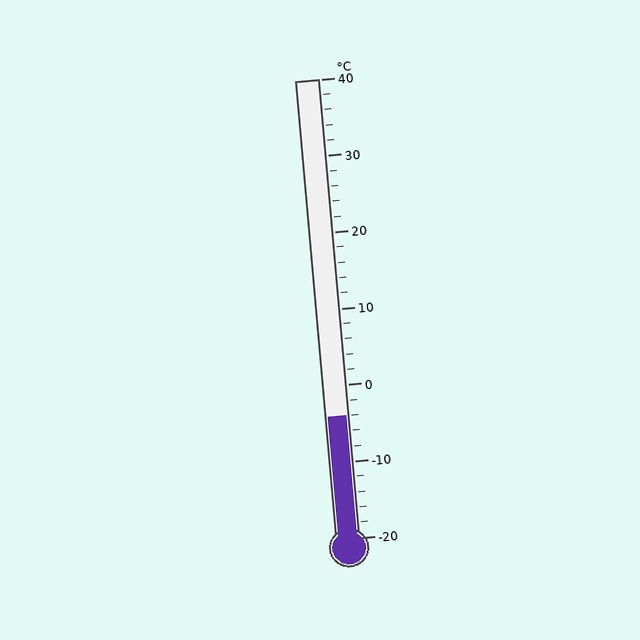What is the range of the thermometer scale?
The thermometer scale ranges from -20°C to 40°C.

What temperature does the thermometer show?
The thermometer shows approximately -4°C.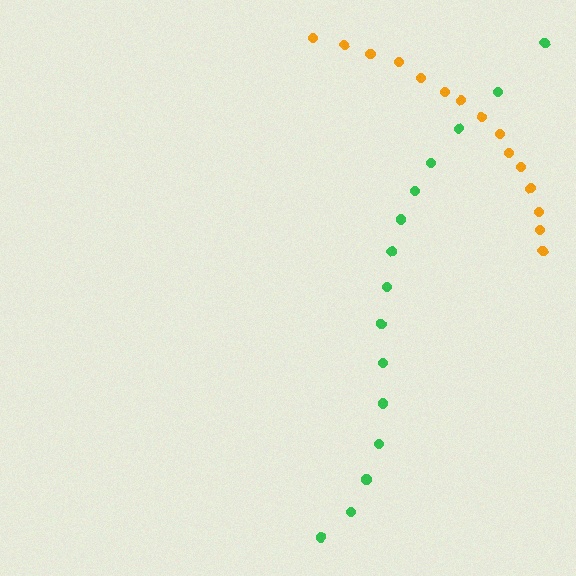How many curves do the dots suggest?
There are 2 distinct paths.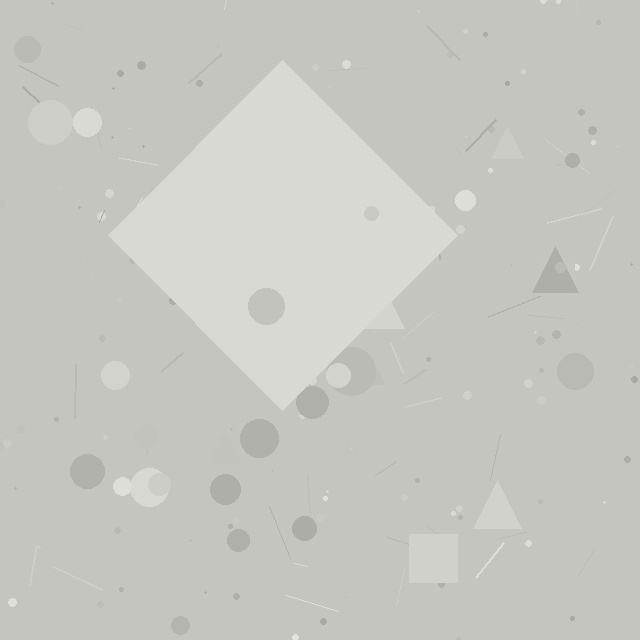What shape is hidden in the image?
A diamond is hidden in the image.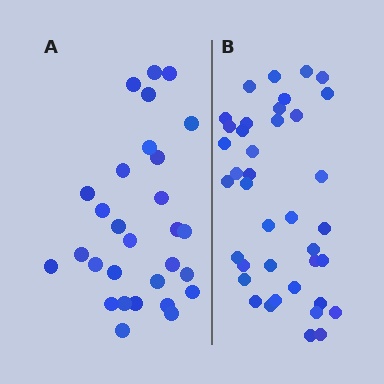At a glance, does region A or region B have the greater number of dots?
Region B (the right region) has more dots.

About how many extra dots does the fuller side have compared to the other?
Region B has roughly 10 or so more dots than region A.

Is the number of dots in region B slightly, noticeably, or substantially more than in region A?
Region B has noticeably more, but not dramatically so. The ratio is roughly 1.3 to 1.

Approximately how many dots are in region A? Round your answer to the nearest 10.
About 30 dots. (The exact count is 29, which rounds to 30.)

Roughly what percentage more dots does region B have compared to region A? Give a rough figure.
About 35% more.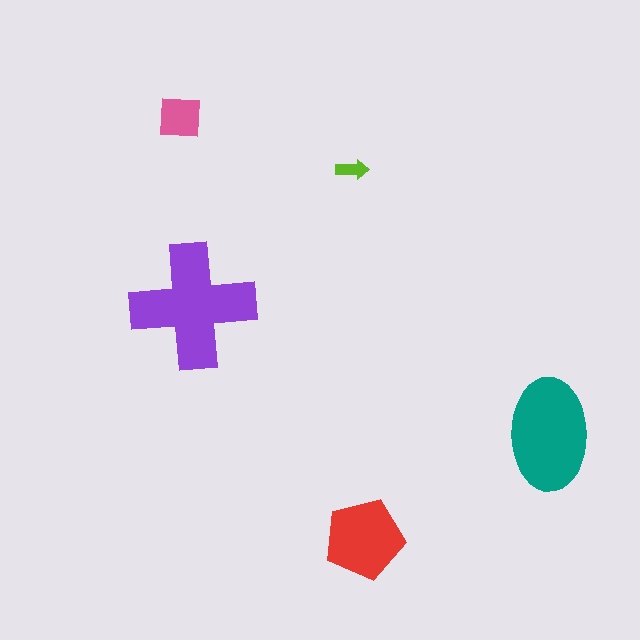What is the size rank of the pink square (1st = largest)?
4th.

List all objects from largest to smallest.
The purple cross, the teal ellipse, the red pentagon, the pink square, the lime arrow.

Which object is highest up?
The pink square is topmost.